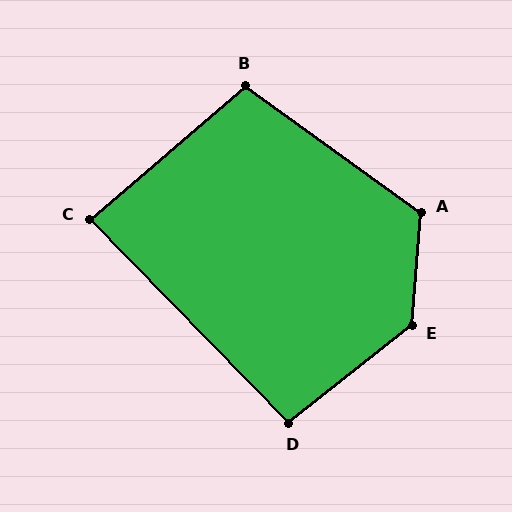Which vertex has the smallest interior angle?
C, at approximately 86 degrees.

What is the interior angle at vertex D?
Approximately 96 degrees (obtuse).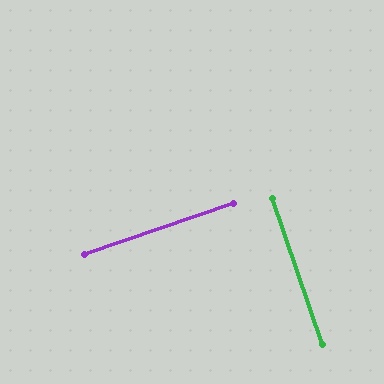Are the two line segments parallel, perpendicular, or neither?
Perpendicular — they meet at approximately 90°.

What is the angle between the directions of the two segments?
Approximately 90 degrees.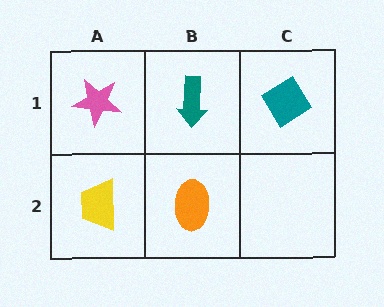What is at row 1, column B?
A teal arrow.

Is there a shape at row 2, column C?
No, that cell is empty.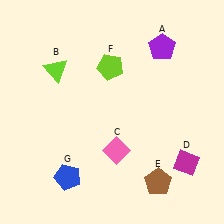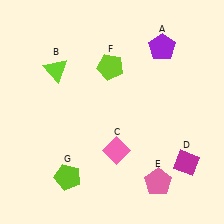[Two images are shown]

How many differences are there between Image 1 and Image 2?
There are 2 differences between the two images.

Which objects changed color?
E changed from brown to pink. G changed from blue to lime.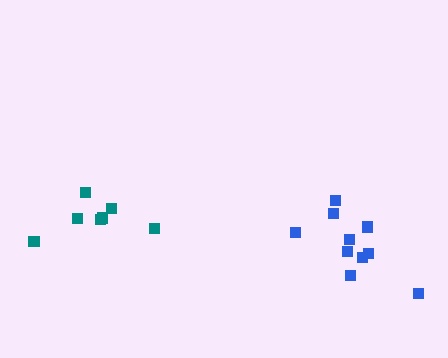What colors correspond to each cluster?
The clusters are colored: blue, teal.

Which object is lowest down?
The blue cluster is bottommost.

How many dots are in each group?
Group 1: 10 dots, Group 2: 7 dots (17 total).